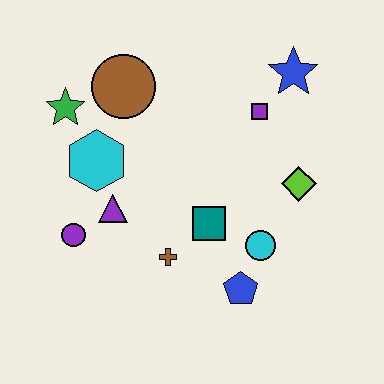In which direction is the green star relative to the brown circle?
The green star is to the left of the brown circle.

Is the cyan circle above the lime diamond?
No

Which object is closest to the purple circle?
The purple triangle is closest to the purple circle.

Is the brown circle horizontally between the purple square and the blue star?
No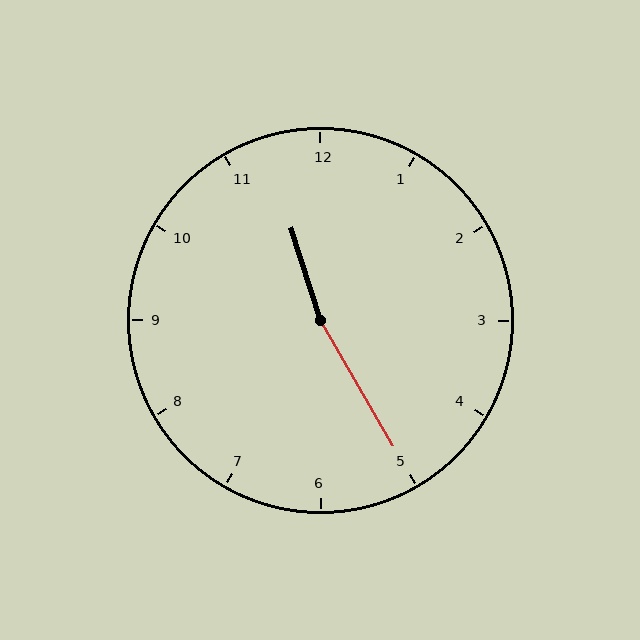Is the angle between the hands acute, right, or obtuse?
It is obtuse.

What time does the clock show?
11:25.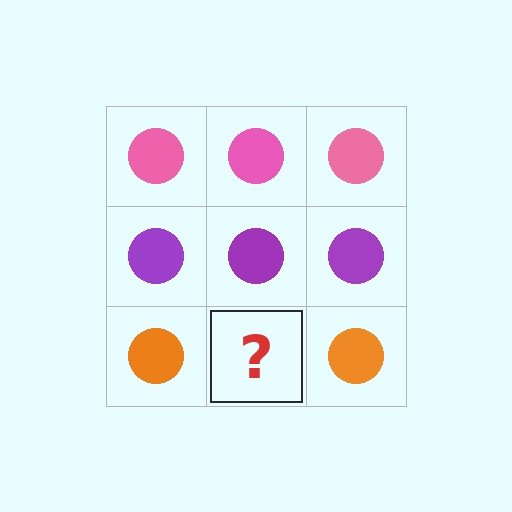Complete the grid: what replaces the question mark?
The question mark should be replaced with an orange circle.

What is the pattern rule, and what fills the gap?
The rule is that each row has a consistent color. The gap should be filled with an orange circle.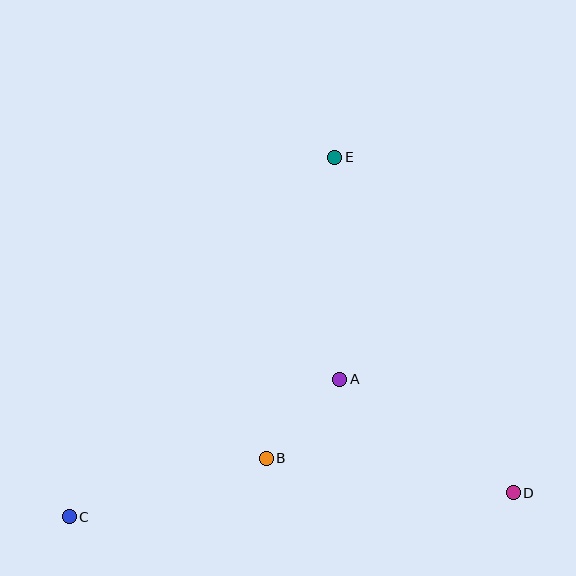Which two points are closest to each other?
Points A and B are closest to each other.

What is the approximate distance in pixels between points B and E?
The distance between B and E is approximately 308 pixels.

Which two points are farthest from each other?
Points C and E are farthest from each other.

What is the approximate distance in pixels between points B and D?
The distance between B and D is approximately 250 pixels.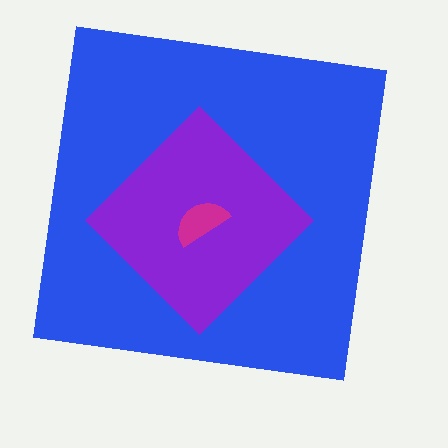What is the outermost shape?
The blue square.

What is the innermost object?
The magenta semicircle.